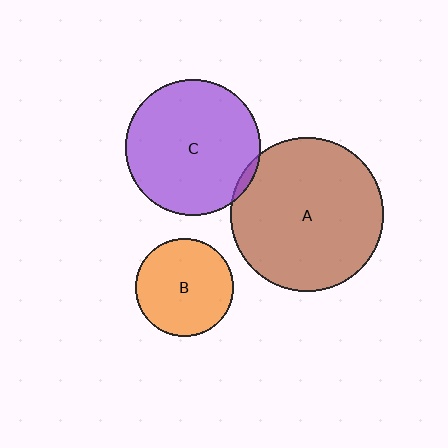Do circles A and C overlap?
Yes.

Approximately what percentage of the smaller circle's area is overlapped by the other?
Approximately 5%.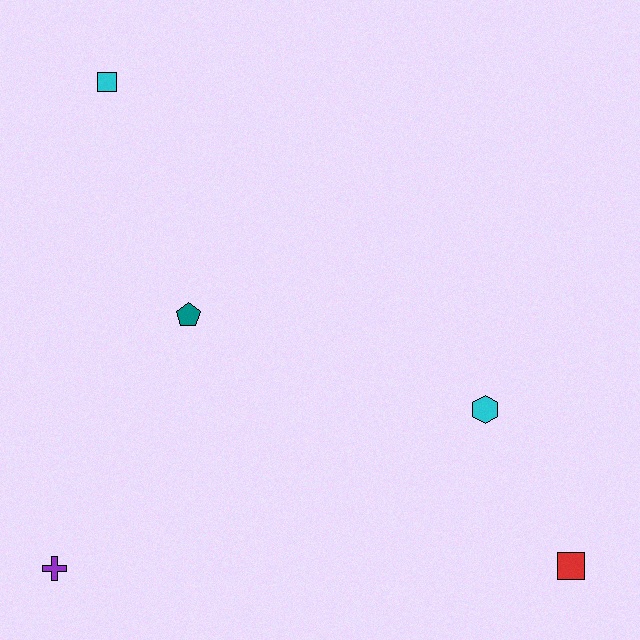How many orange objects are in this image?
There are no orange objects.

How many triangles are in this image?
There are no triangles.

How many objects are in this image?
There are 5 objects.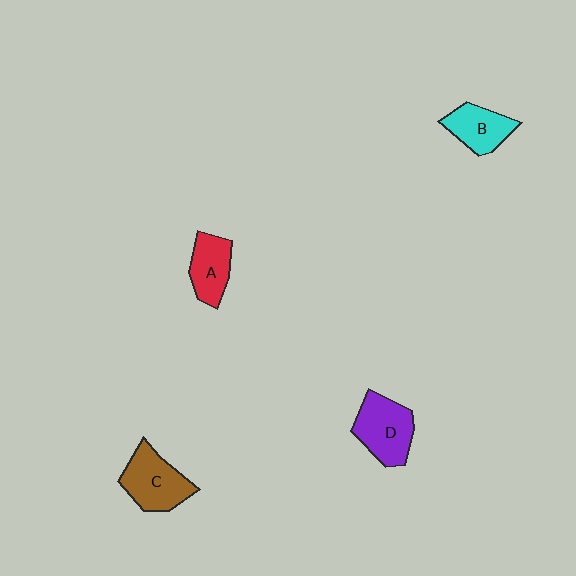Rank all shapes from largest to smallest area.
From largest to smallest: C (brown), D (purple), B (cyan), A (red).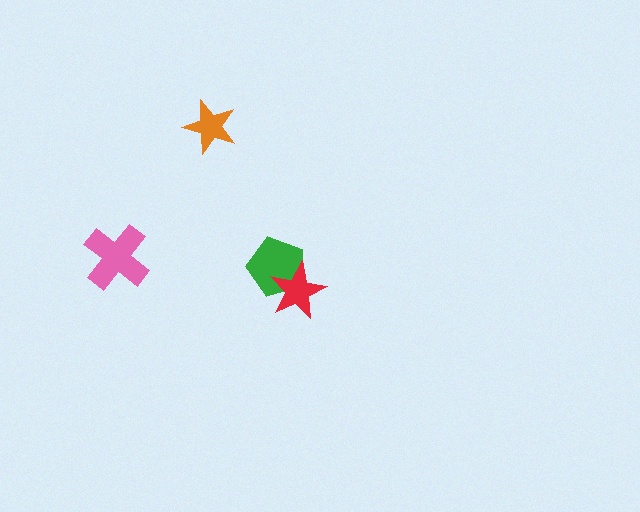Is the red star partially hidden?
No, no other shape covers it.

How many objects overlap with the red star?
1 object overlaps with the red star.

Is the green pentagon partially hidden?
Yes, it is partially covered by another shape.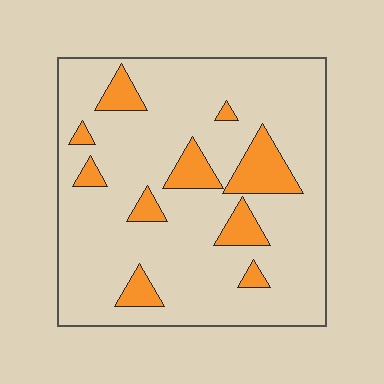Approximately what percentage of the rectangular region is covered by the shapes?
Approximately 15%.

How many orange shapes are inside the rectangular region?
10.